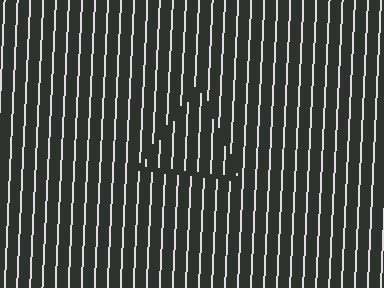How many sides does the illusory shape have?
3 sides — the line-ends trace a triangle.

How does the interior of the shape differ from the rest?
The interior of the shape contains the same grating, shifted by half a period — the contour is defined by the phase discontinuity where line-ends from the inner and outer gratings abut.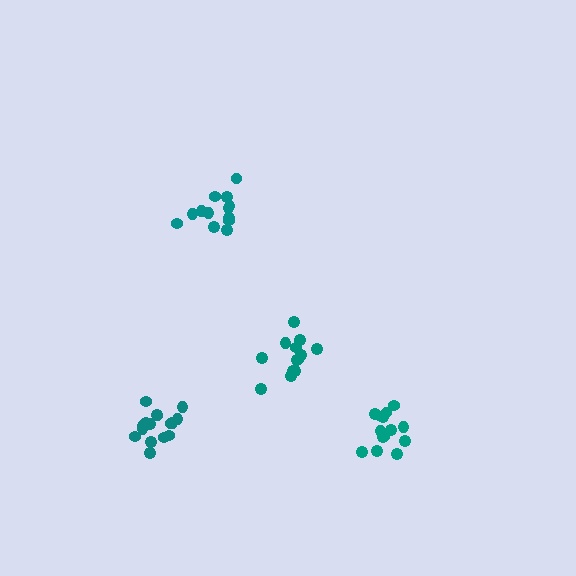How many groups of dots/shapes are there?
There are 4 groups.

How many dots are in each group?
Group 1: 13 dots, Group 2: 16 dots, Group 3: 13 dots, Group 4: 14 dots (56 total).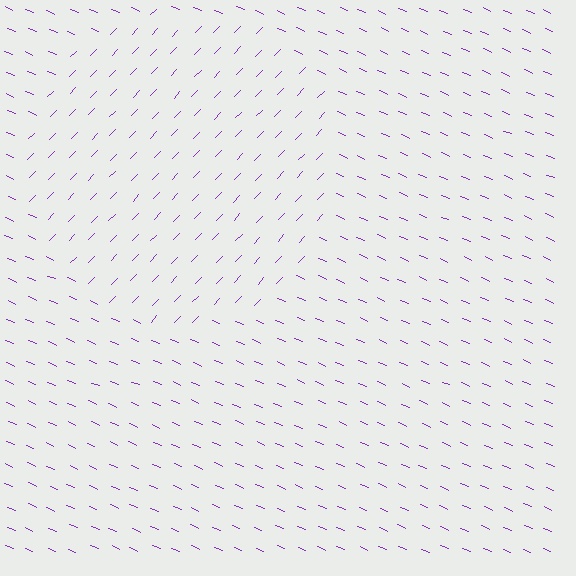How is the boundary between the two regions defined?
The boundary is defined purely by a change in line orientation (approximately 69 degrees difference). All lines are the same color and thickness.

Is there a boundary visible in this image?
Yes, there is a texture boundary formed by a change in line orientation.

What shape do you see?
I see a circle.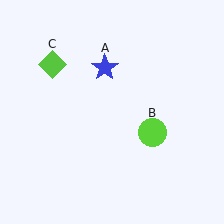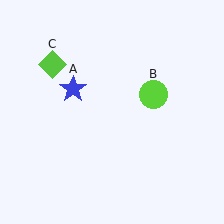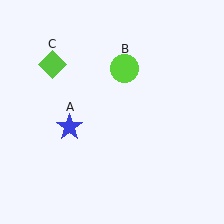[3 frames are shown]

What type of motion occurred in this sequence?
The blue star (object A), lime circle (object B) rotated counterclockwise around the center of the scene.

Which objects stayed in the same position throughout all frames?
Lime diamond (object C) remained stationary.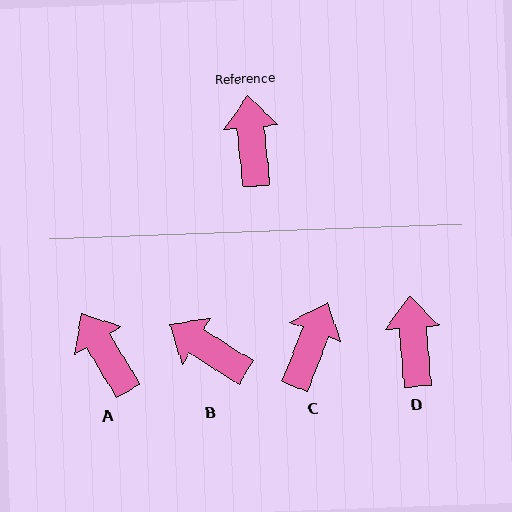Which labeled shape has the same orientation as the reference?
D.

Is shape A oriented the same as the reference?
No, it is off by about 26 degrees.